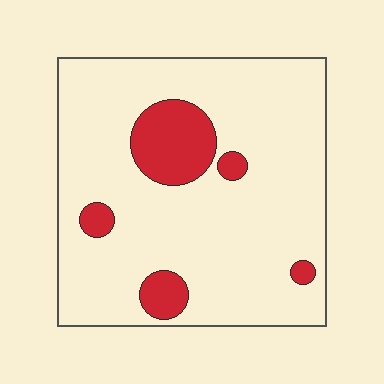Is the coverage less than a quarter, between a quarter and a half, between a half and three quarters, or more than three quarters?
Less than a quarter.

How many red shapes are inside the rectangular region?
5.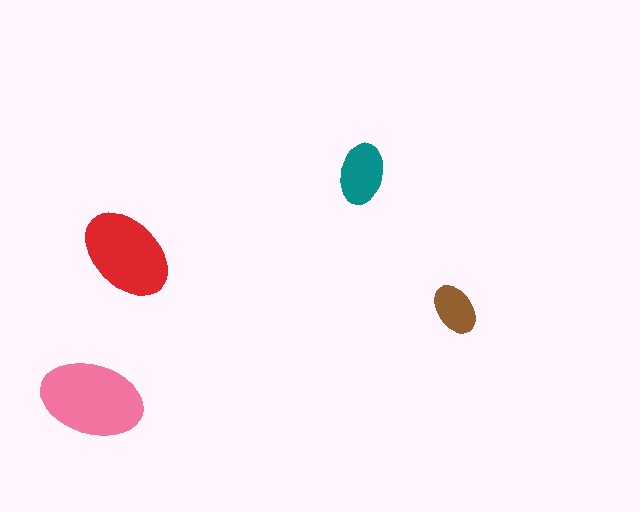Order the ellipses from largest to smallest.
the pink one, the red one, the teal one, the brown one.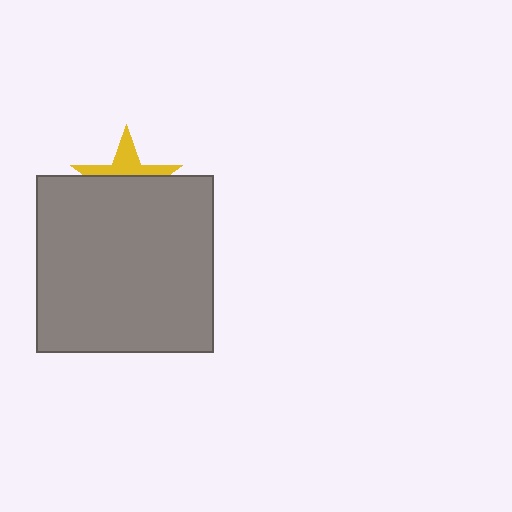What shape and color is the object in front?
The object in front is a gray square.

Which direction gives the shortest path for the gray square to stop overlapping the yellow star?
Moving down gives the shortest separation.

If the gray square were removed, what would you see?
You would see the complete yellow star.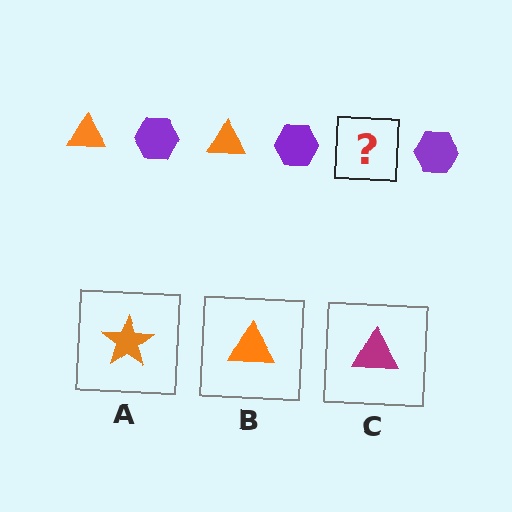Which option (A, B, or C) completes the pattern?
B.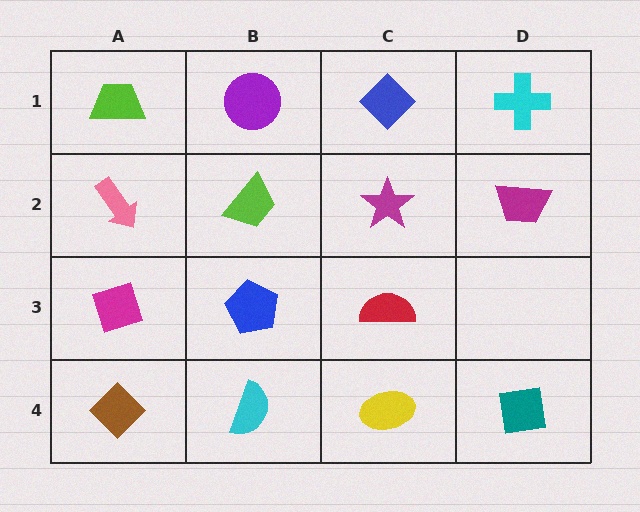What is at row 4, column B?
A cyan semicircle.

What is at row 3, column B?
A blue pentagon.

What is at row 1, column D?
A cyan cross.